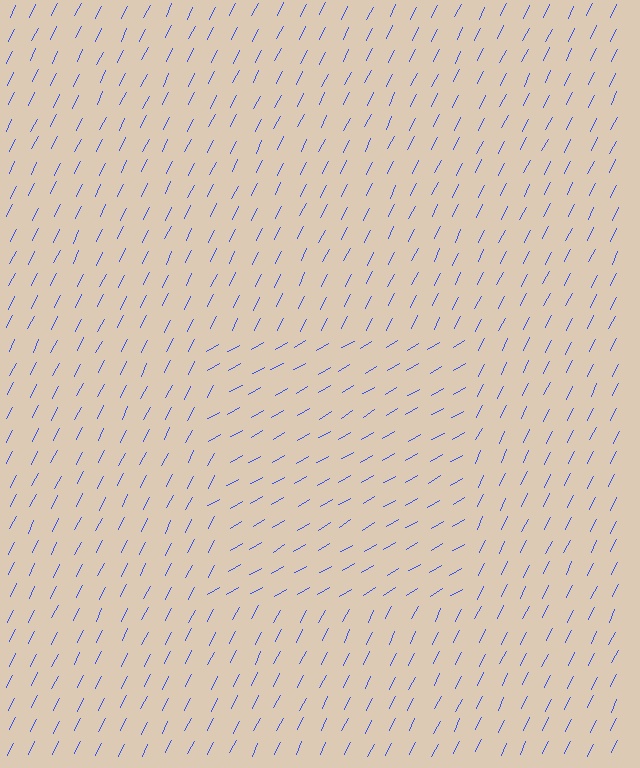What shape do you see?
I see a rectangle.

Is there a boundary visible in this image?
Yes, there is a texture boundary formed by a change in line orientation.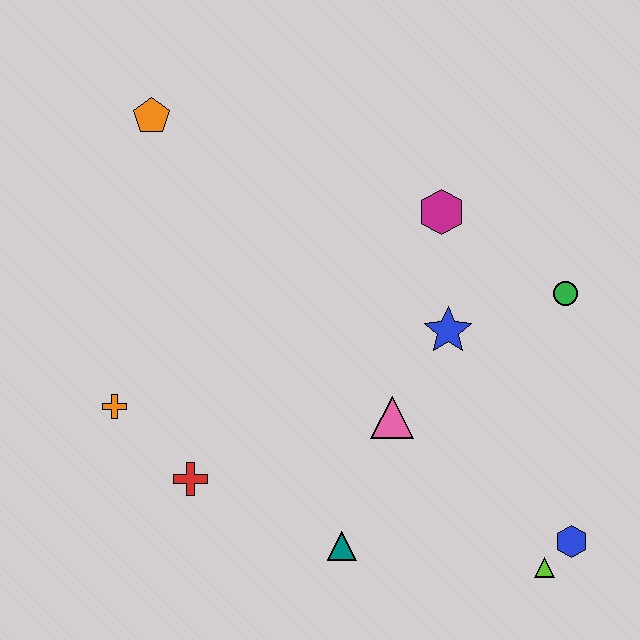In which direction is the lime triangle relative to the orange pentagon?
The lime triangle is below the orange pentagon.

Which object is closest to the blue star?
The pink triangle is closest to the blue star.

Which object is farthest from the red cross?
The green circle is farthest from the red cross.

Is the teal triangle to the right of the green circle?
No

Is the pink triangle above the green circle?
No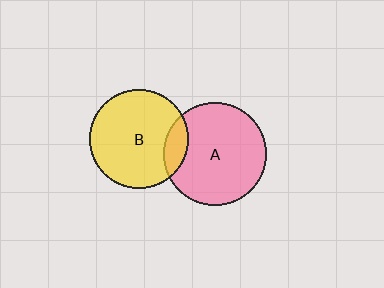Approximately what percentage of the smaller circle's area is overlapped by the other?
Approximately 15%.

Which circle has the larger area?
Circle A (pink).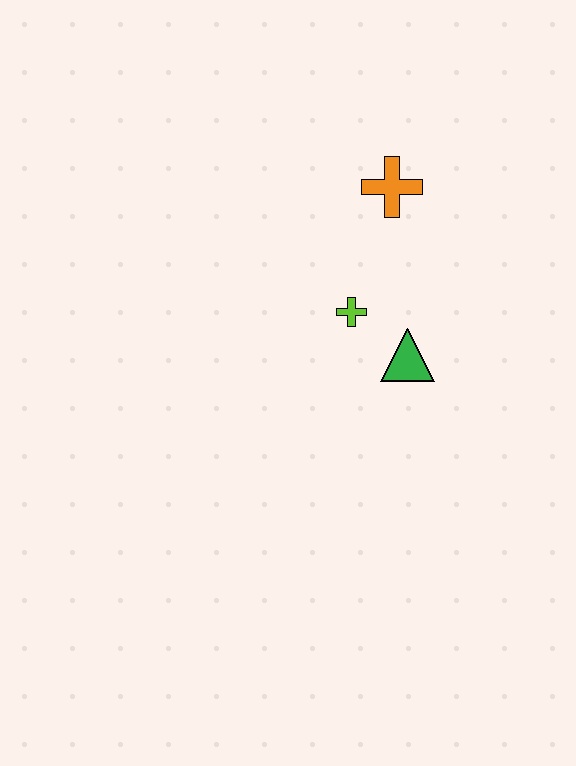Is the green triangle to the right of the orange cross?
Yes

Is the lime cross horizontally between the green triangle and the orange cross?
No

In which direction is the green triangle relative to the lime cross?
The green triangle is to the right of the lime cross.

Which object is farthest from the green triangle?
The orange cross is farthest from the green triangle.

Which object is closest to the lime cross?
The green triangle is closest to the lime cross.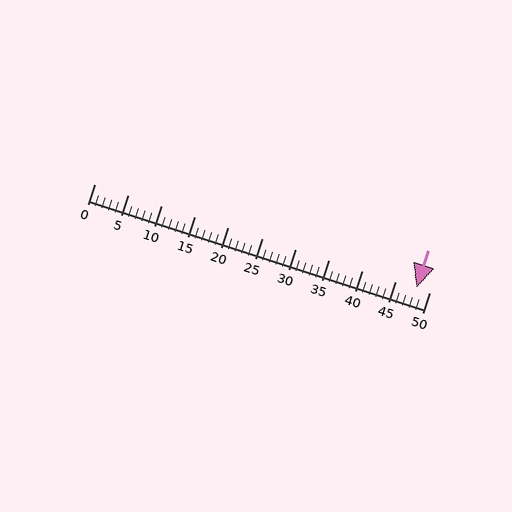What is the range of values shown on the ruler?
The ruler shows values from 0 to 50.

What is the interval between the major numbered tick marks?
The major tick marks are spaced 5 units apart.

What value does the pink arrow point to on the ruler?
The pink arrow points to approximately 48.